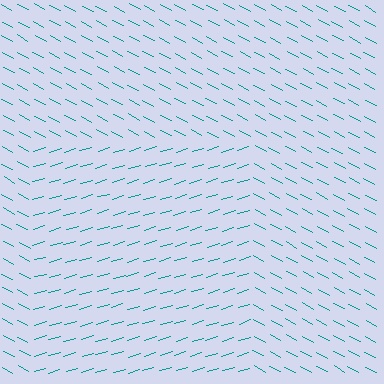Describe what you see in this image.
The image is filled with small teal line segments. A rectangle region in the image has lines oriented differently from the surrounding lines, creating a visible texture boundary.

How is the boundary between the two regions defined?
The boundary is defined purely by a change in line orientation (approximately 45 degrees difference). All lines are the same color and thickness.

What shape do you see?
I see a rectangle.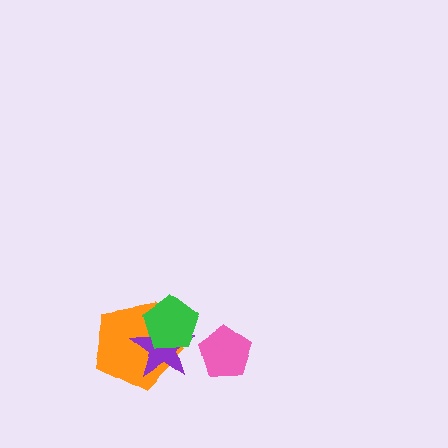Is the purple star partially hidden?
Yes, it is partially covered by another shape.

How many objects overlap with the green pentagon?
2 objects overlap with the green pentagon.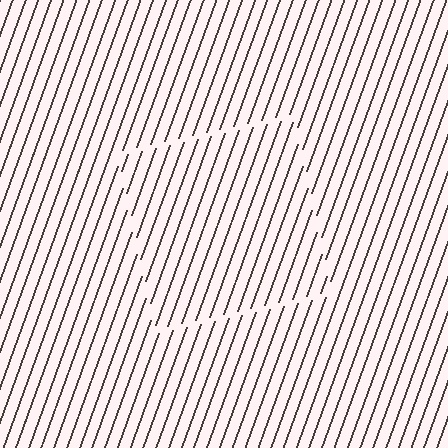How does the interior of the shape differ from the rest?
The interior of the shape contains the same grating, shifted by half a period — the contour is defined by the phase discontinuity where line-ends from the inner and outer gratings abut.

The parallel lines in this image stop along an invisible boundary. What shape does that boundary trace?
An illusory square. The interior of the shape contains the same grating, shifted by half a period — the contour is defined by the phase discontinuity where line-ends from the inner and outer gratings abut.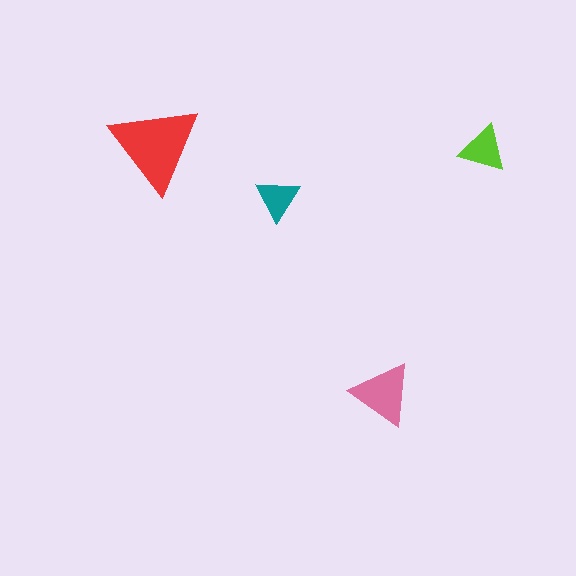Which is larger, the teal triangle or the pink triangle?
The pink one.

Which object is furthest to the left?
The red triangle is leftmost.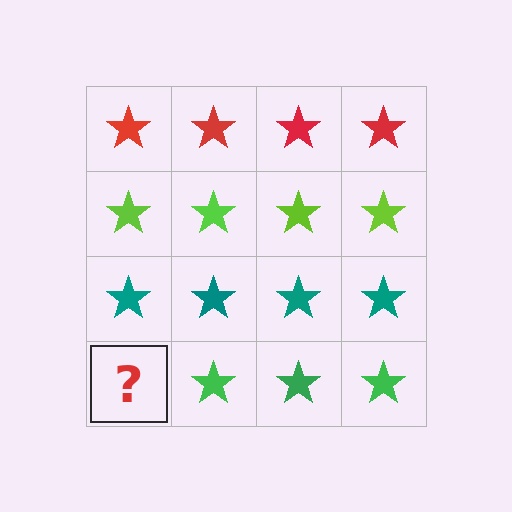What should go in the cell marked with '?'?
The missing cell should contain a green star.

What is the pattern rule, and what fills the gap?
The rule is that each row has a consistent color. The gap should be filled with a green star.